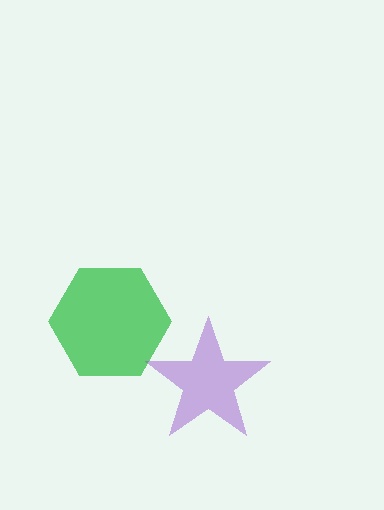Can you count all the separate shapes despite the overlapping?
Yes, there are 2 separate shapes.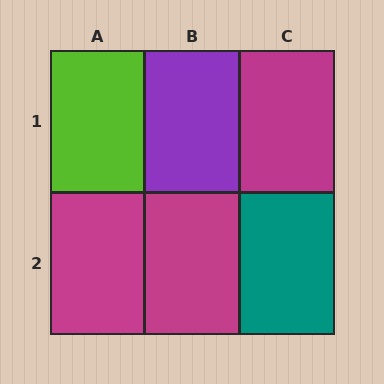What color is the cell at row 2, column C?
Teal.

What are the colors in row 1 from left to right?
Lime, purple, magenta.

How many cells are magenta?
3 cells are magenta.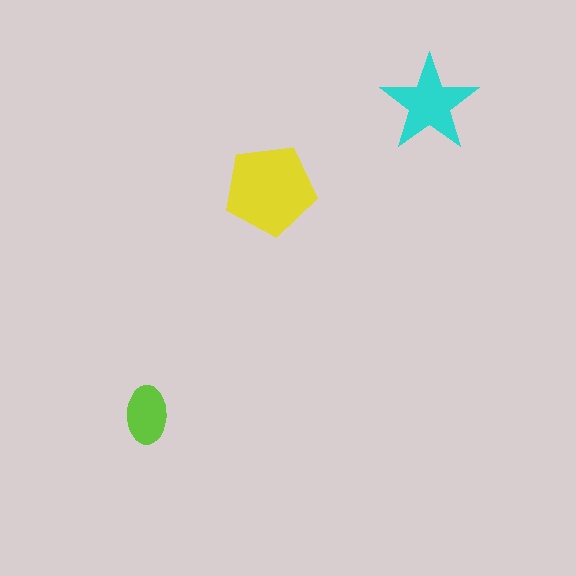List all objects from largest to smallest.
The yellow pentagon, the cyan star, the lime ellipse.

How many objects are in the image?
There are 3 objects in the image.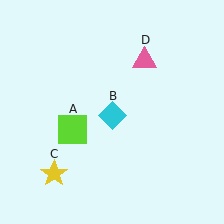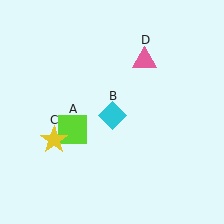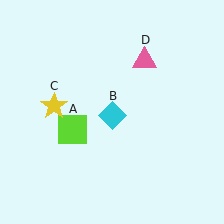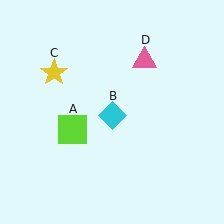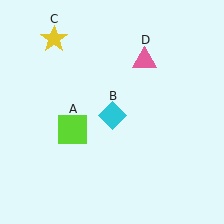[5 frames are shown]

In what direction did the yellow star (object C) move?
The yellow star (object C) moved up.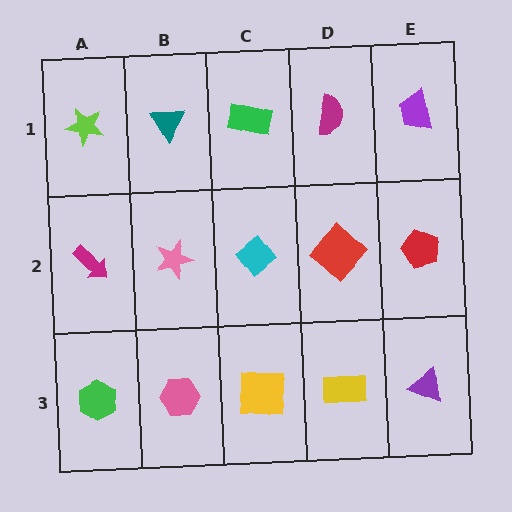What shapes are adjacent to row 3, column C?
A cyan diamond (row 2, column C), a pink hexagon (row 3, column B), a yellow rectangle (row 3, column D).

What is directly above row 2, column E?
A purple trapezoid.